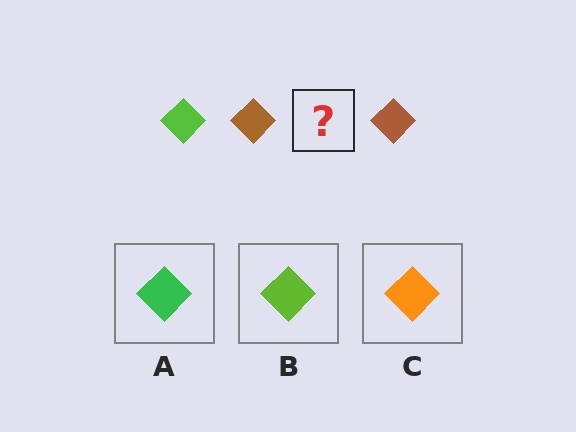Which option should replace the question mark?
Option B.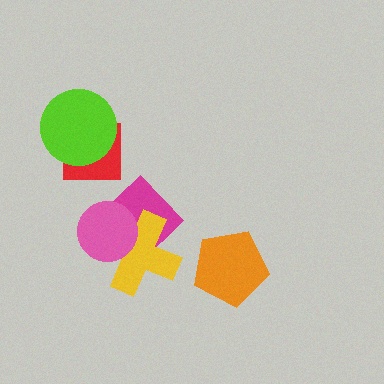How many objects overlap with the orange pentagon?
0 objects overlap with the orange pentagon.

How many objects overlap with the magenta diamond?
2 objects overlap with the magenta diamond.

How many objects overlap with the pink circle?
2 objects overlap with the pink circle.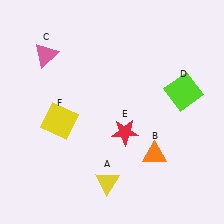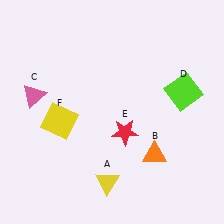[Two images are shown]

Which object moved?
The pink triangle (C) moved down.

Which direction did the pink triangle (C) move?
The pink triangle (C) moved down.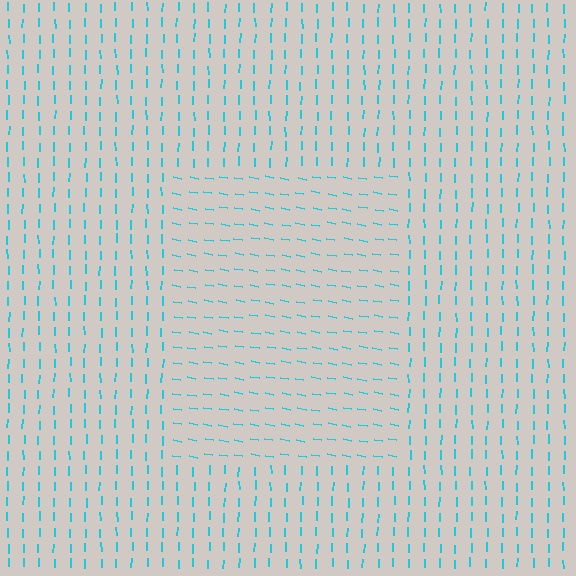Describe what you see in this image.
The image is filled with small cyan line segments. A rectangle region in the image has lines oriented differently from the surrounding lines, creating a visible texture boundary.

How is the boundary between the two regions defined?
The boundary is defined purely by a change in line orientation (approximately 80 degrees difference). All lines are the same color and thickness.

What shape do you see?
I see a rectangle.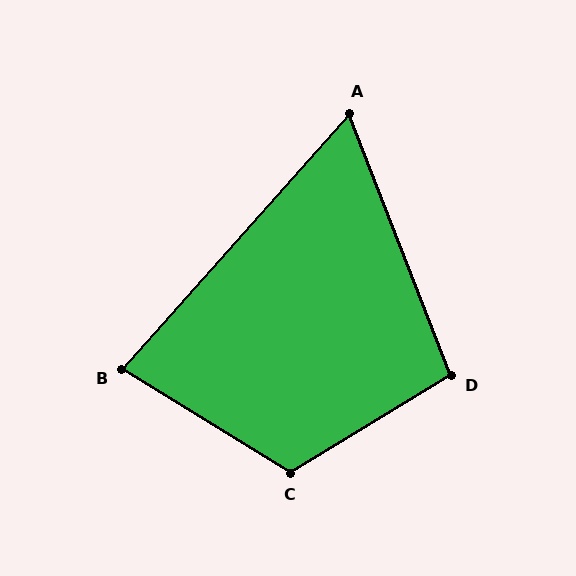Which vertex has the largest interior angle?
C, at approximately 117 degrees.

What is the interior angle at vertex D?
Approximately 100 degrees (obtuse).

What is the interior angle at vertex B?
Approximately 80 degrees (acute).